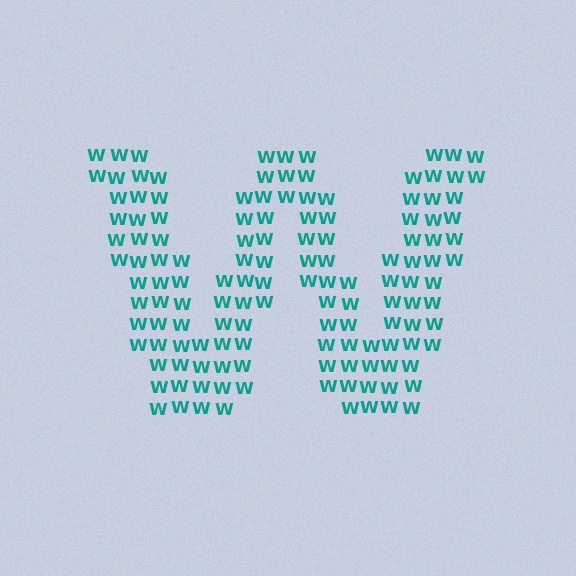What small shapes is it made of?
It is made of small letter W's.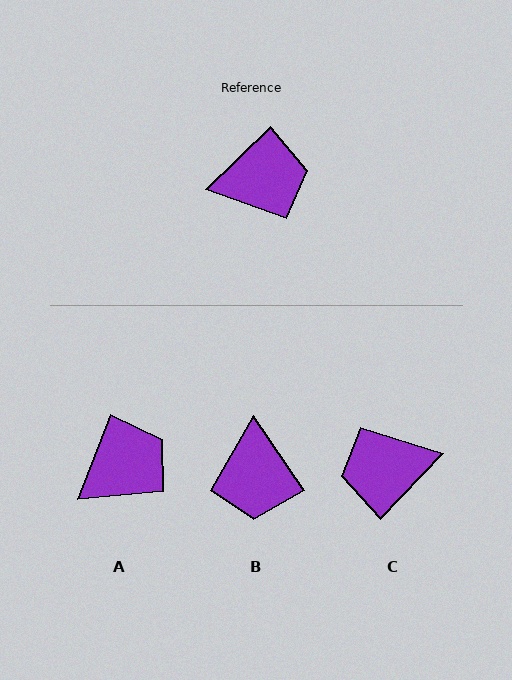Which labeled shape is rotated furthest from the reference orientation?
C, about 178 degrees away.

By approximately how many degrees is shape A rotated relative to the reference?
Approximately 25 degrees counter-clockwise.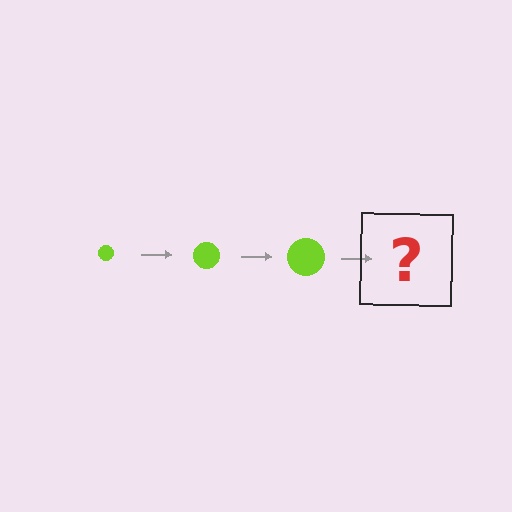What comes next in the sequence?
The next element should be a lime circle, larger than the previous one.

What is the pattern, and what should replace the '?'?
The pattern is that the circle gets progressively larger each step. The '?' should be a lime circle, larger than the previous one.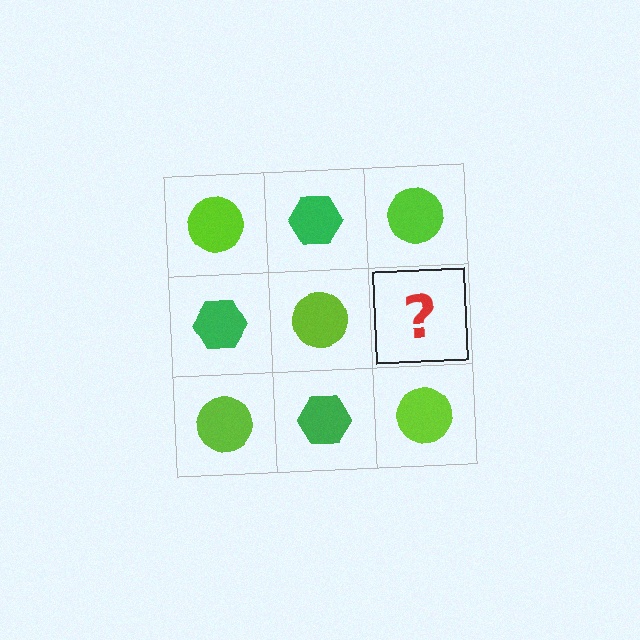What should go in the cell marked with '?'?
The missing cell should contain a green hexagon.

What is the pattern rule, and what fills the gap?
The rule is that it alternates lime circle and green hexagon in a checkerboard pattern. The gap should be filled with a green hexagon.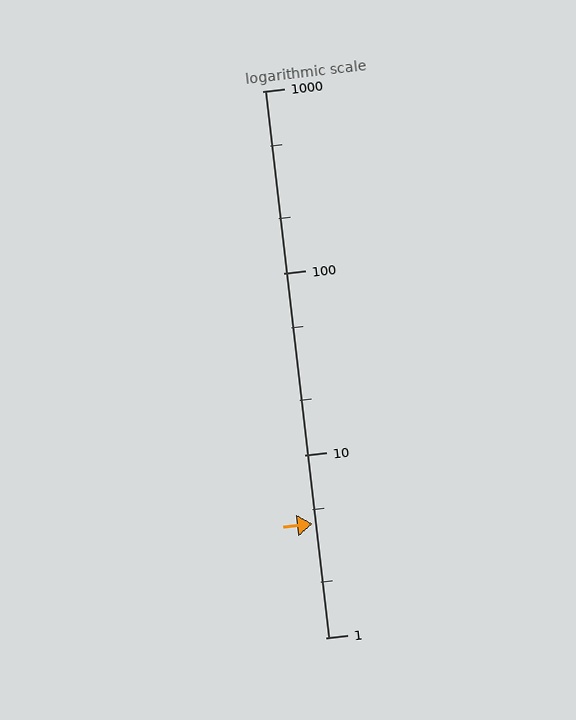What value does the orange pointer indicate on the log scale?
The pointer indicates approximately 4.2.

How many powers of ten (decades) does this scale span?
The scale spans 3 decades, from 1 to 1000.